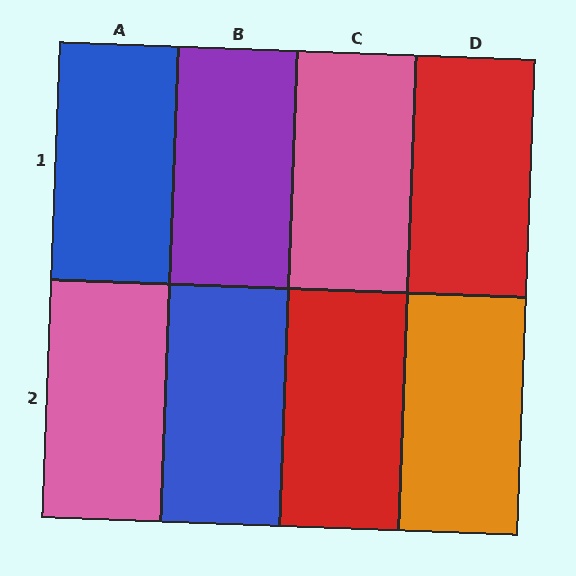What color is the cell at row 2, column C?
Red.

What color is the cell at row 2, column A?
Pink.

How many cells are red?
2 cells are red.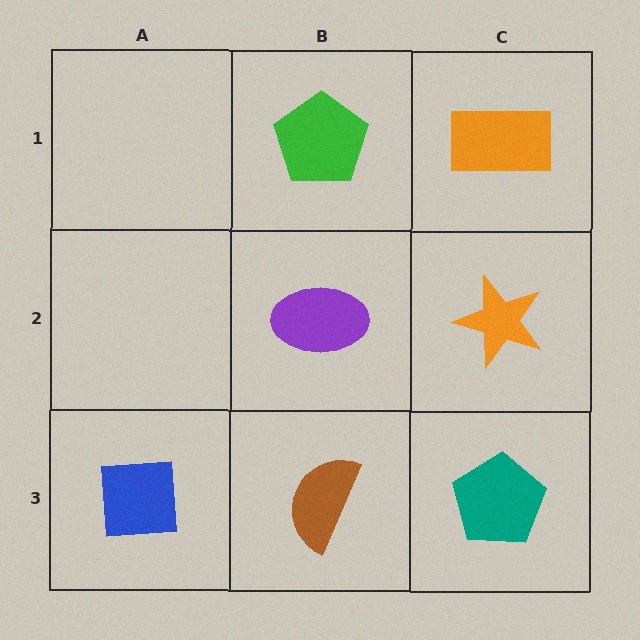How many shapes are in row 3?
3 shapes.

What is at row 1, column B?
A green pentagon.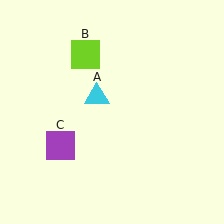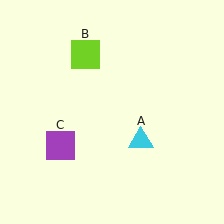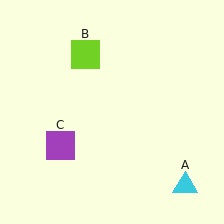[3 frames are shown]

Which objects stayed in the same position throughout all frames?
Lime square (object B) and purple square (object C) remained stationary.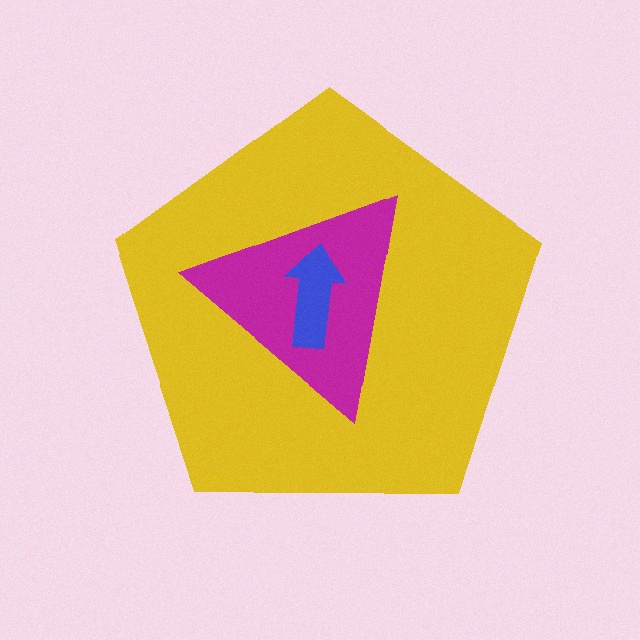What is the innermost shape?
The blue arrow.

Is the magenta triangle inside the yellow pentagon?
Yes.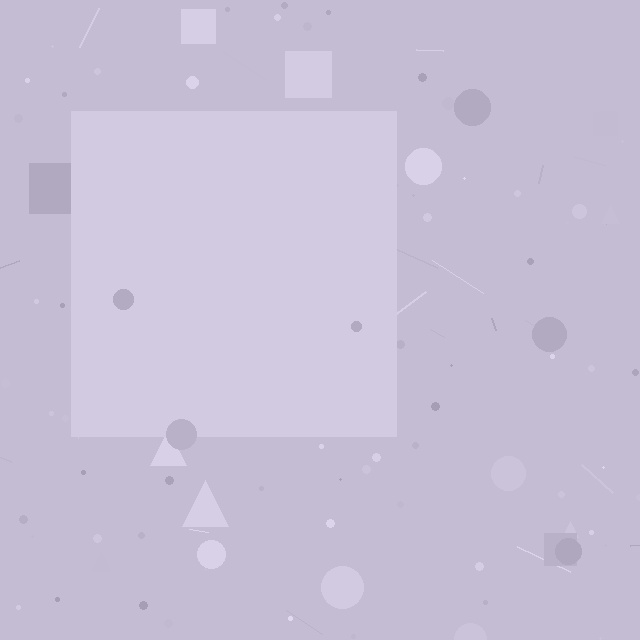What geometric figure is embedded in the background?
A square is embedded in the background.